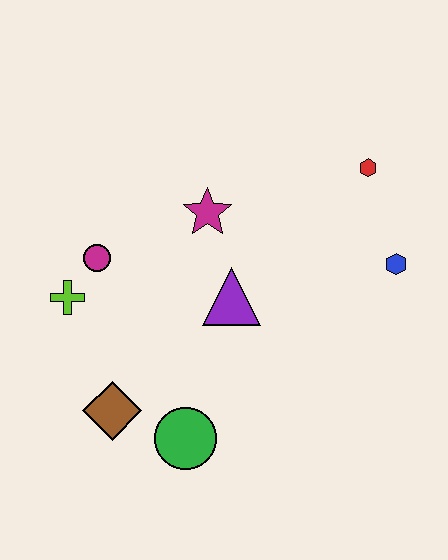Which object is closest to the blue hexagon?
The red hexagon is closest to the blue hexagon.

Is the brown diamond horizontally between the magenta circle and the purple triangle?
Yes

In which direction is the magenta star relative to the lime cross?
The magenta star is to the right of the lime cross.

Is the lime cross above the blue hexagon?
No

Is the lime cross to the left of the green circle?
Yes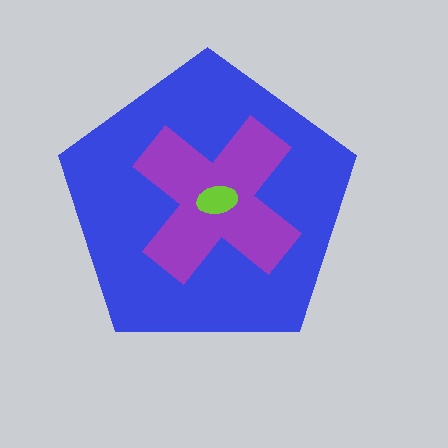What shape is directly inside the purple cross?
The lime ellipse.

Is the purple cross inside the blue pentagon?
Yes.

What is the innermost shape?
The lime ellipse.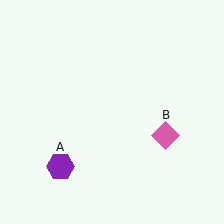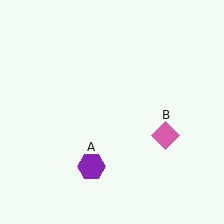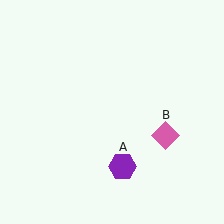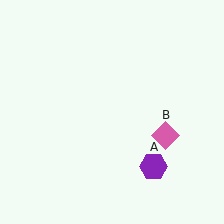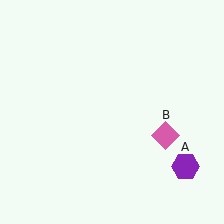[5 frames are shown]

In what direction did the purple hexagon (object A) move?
The purple hexagon (object A) moved right.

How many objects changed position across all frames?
1 object changed position: purple hexagon (object A).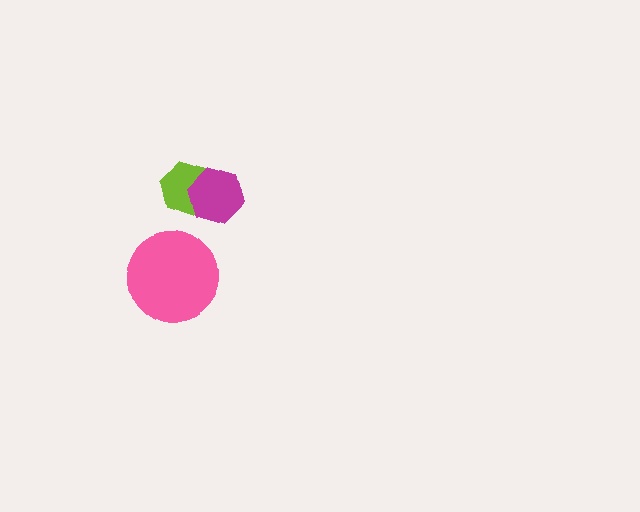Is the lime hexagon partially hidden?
Yes, it is partially covered by another shape.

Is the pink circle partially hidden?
No, no other shape covers it.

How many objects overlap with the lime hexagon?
1 object overlaps with the lime hexagon.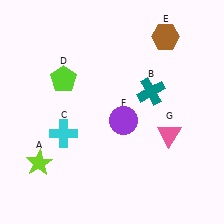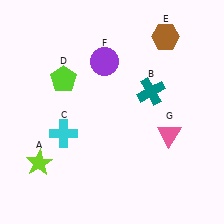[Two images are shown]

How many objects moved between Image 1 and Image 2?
1 object moved between the two images.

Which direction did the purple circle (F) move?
The purple circle (F) moved up.